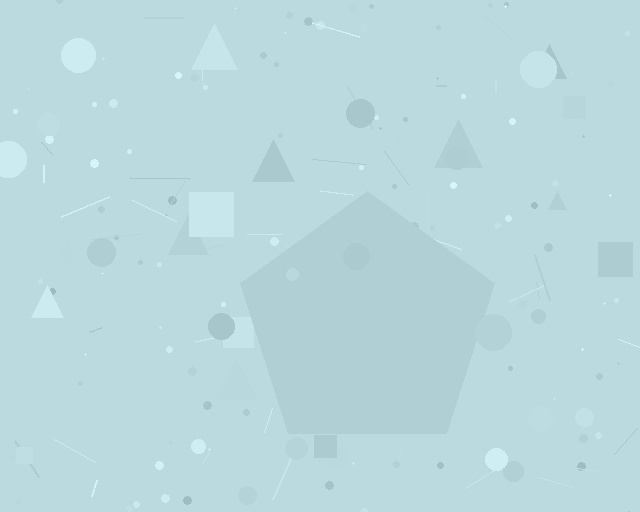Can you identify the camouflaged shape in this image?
The camouflaged shape is a pentagon.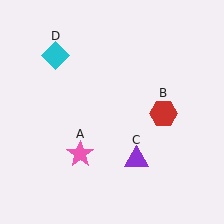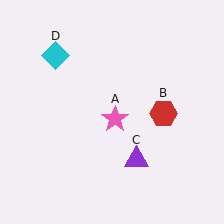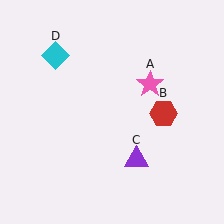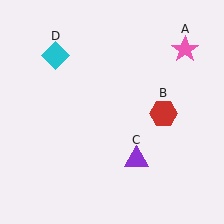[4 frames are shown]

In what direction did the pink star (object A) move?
The pink star (object A) moved up and to the right.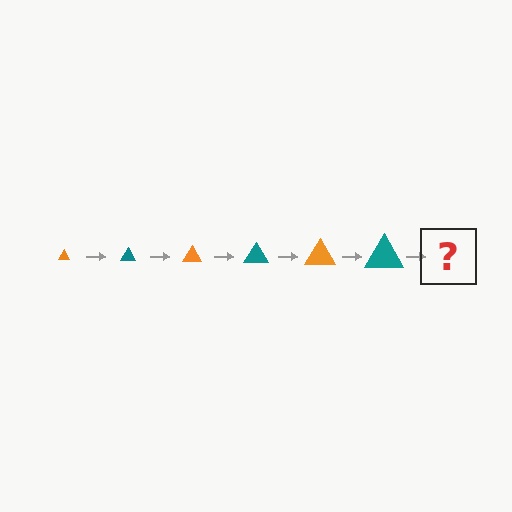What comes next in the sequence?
The next element should be an orange triangle, larger than the previous one.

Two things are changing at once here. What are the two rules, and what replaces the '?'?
The two rules are that the triangle grows larger each step and the color cycles through orange and teal. The '?' should be an orange triangle, larger than the previous one.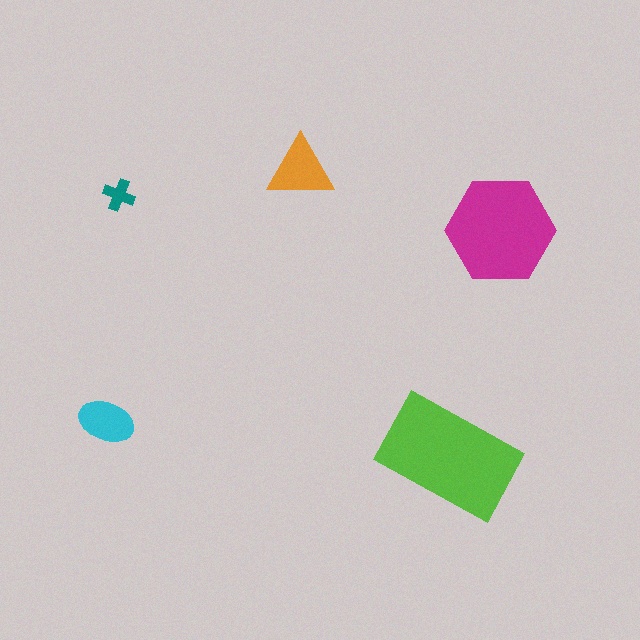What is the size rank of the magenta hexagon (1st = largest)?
2nd.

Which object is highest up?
The orange triangle is topmost.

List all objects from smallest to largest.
The teal cross, the cyan ellipse, the orange triangle, the magenta hexagon, the lime rectangle.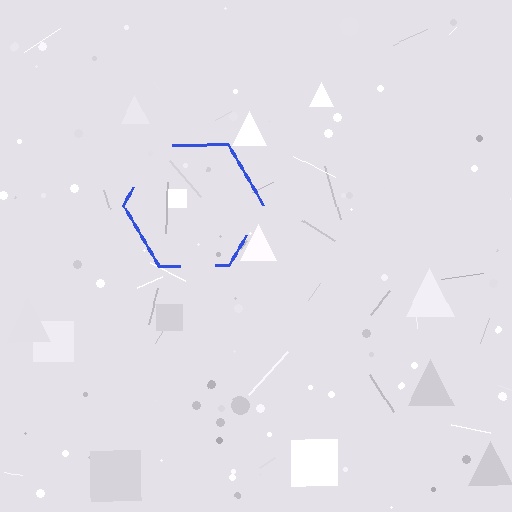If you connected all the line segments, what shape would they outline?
They would outline a hexagon.